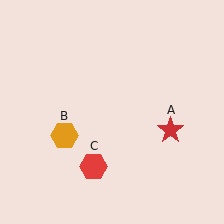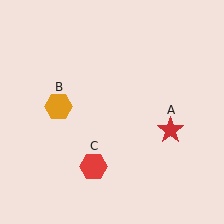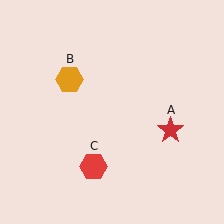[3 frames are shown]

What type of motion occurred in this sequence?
The orange hexagon (object B) rotated clockwise around the center of the scene.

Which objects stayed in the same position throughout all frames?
Red star (object A) and red hexagon (object C) remained stationary.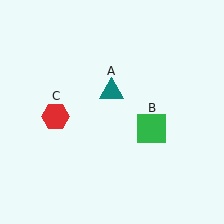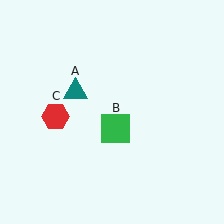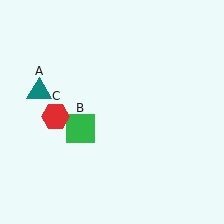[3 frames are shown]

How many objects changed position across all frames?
2 objects changed position: teal triangle (object A), green square (object B).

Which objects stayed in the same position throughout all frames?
Red hexagon (object C) remained stationary.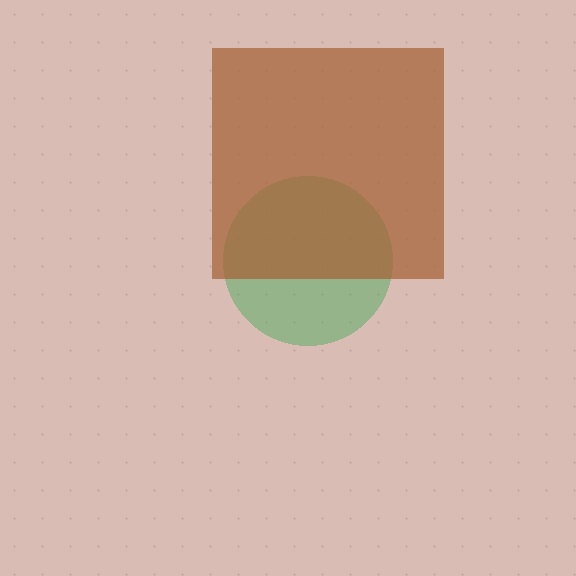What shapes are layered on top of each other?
The layered shapes are: a green circle, a brown square.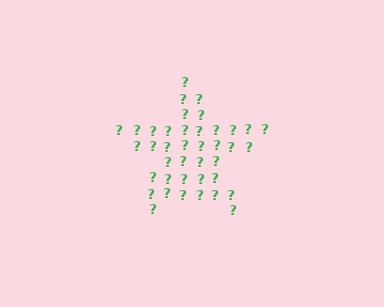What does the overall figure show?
The overall figure shows a star.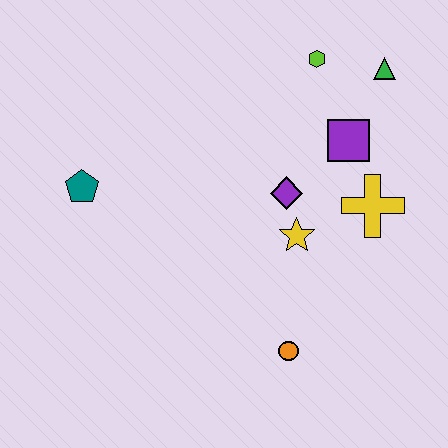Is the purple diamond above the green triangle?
No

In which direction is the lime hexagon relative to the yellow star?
The lime hexagon is above the yellow star.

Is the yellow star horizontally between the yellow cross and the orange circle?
Yes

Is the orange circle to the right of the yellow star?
No